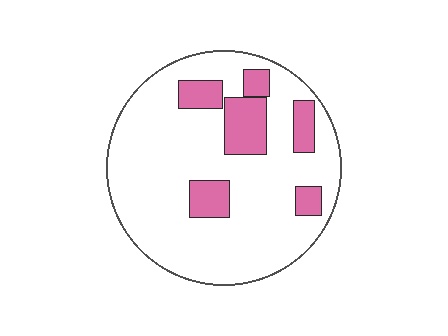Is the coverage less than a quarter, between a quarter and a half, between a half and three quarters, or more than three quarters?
Less than a quarter.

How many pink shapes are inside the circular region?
6.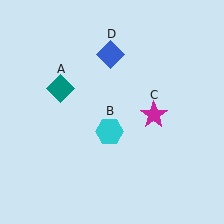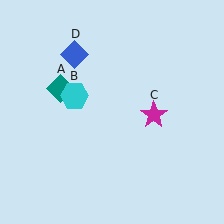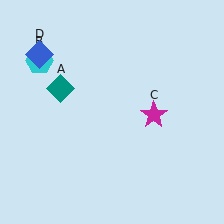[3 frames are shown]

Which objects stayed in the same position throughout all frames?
Teal diamond (object A) and magenta star (object C) remained stationary.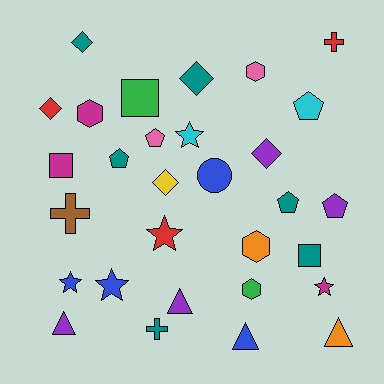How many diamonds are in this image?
There are 5 diamonds.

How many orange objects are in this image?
There are 2 orange objects.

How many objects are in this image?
There are 30 objects.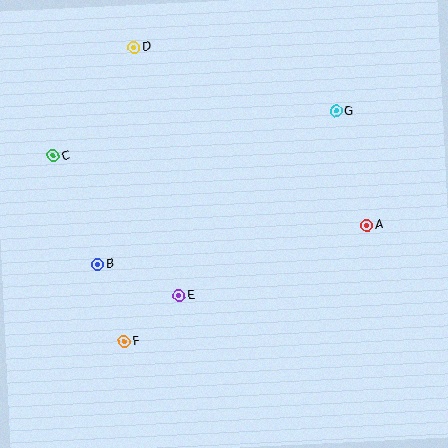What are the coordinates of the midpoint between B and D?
The midpoint between B and D is at (116, 156).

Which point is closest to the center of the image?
Point E at (179, 296) is closest to the center.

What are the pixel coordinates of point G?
Point G is at (336, 111).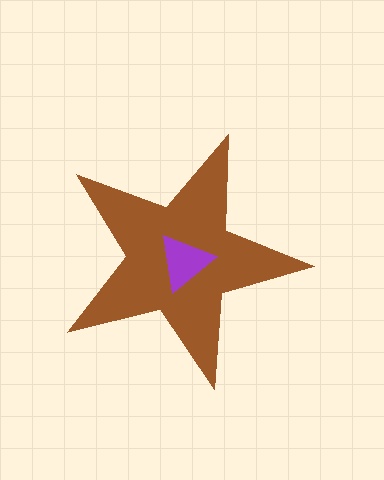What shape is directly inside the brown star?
The purple triangle.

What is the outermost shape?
The brown star.